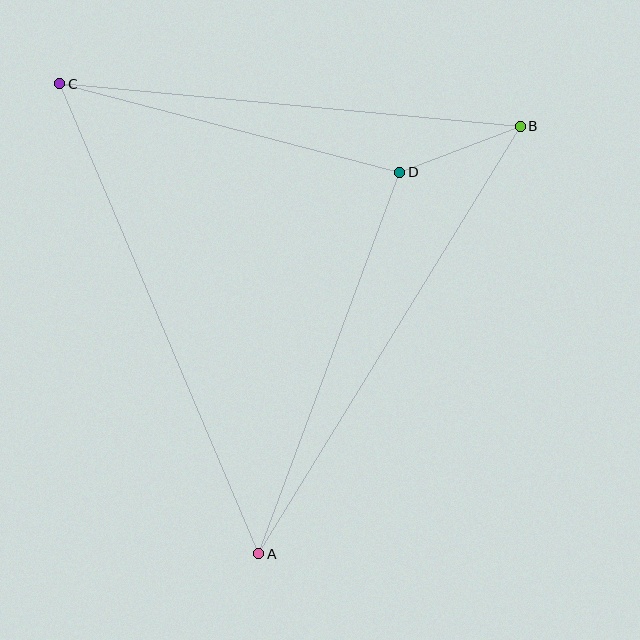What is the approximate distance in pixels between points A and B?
The distance between A and B is approximately 501 pixels.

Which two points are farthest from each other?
Points A and C are farthest from each other.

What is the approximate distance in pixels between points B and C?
The distance between B and C is approximately 463 pixels.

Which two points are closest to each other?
Points B and D are closest to each other.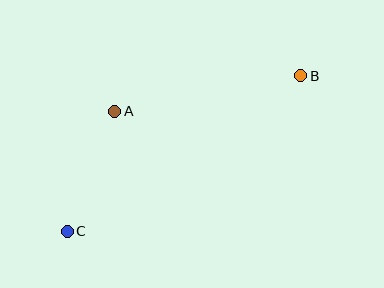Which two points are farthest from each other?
Points B and C are farthest from each other.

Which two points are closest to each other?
Points A and C are closest to each other.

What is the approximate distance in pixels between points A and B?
The distance between A and B is approximately 189 pixels.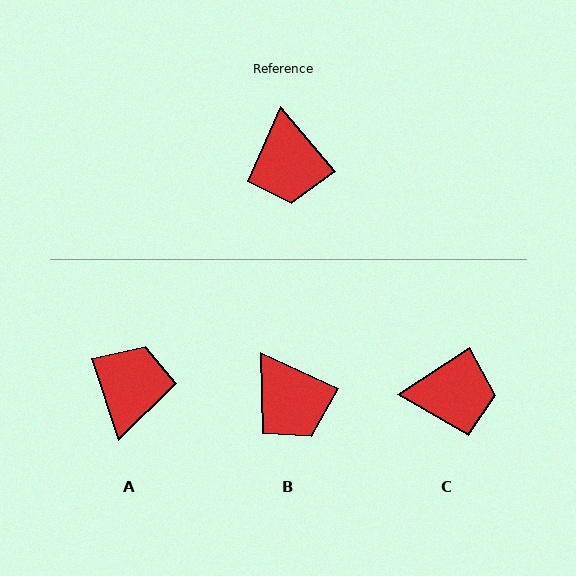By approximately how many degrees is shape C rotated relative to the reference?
Approximately 83 degrees counter-clockwise.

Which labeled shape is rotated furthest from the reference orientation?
A, about 158 degrees away.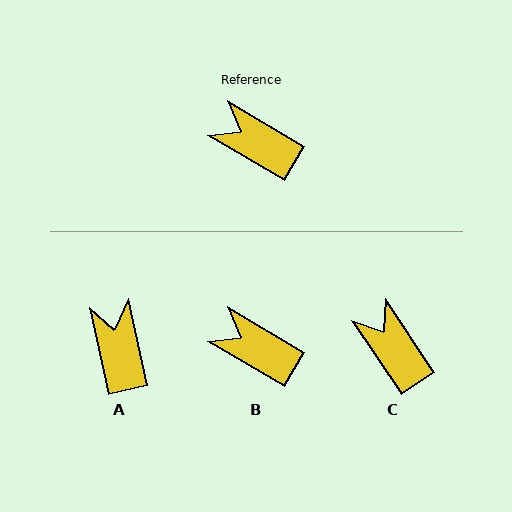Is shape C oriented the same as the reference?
No, it is off by about 25 degrees.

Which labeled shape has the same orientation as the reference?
B.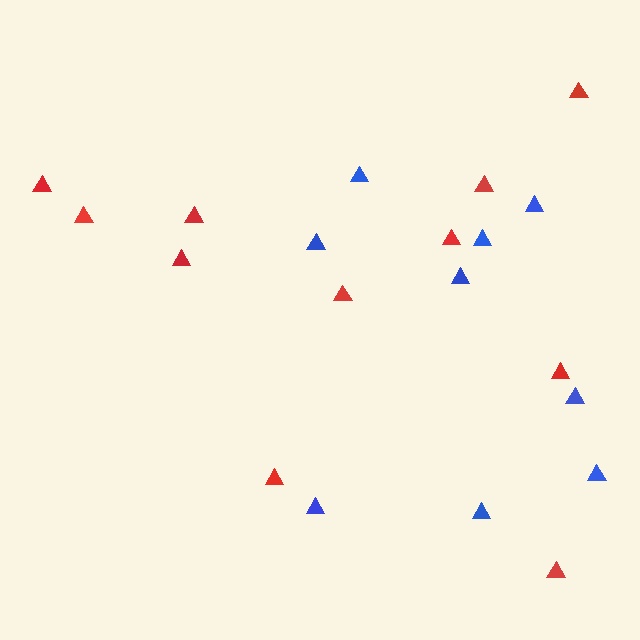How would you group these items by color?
There are 2 groups: one group of red triangles (11) and one group of blue triangles (9).